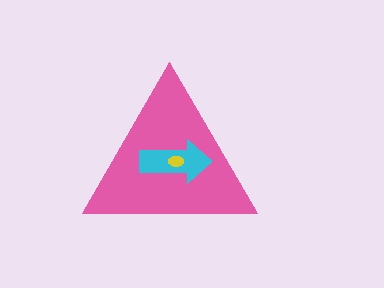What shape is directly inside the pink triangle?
The cyan arrow.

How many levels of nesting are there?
3.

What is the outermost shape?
The pink triangle.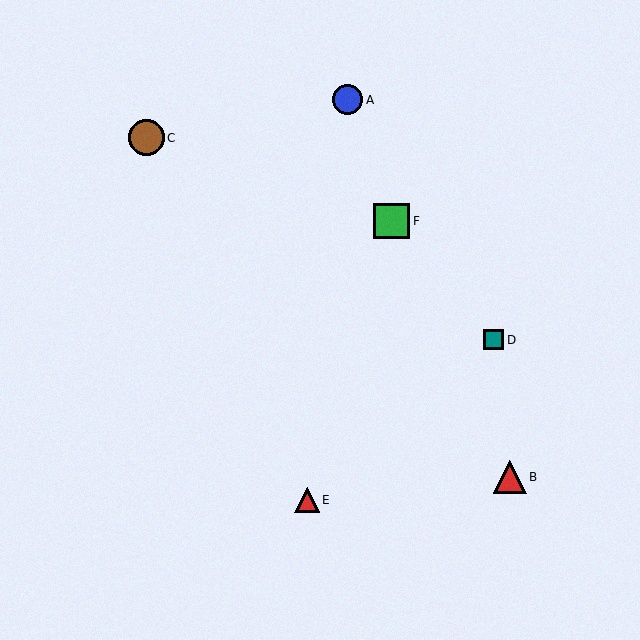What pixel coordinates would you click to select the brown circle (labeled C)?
Click at (146, 138) to select the brown circle C.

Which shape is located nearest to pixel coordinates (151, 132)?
The brown circle (labeled C) at (146, 138) is nearest to that location.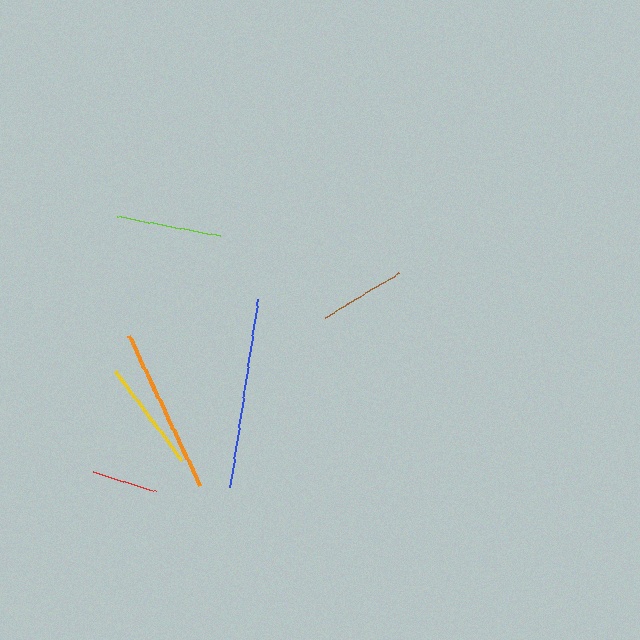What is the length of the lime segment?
The lime segment is approximately 106 pixels long.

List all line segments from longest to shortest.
From longest to shortest: blue, orange, yellow, lime, brown, red.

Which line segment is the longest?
The blue line is the longest at approximately 190 pixels.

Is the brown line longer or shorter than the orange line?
The orange line is longer than the brown line.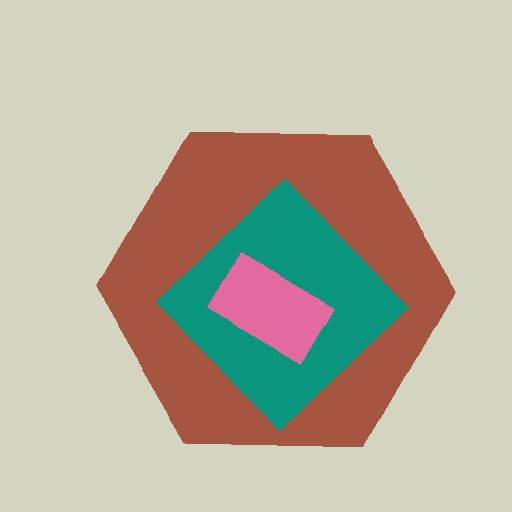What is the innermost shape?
The pink rectangle.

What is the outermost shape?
The brown hexagon.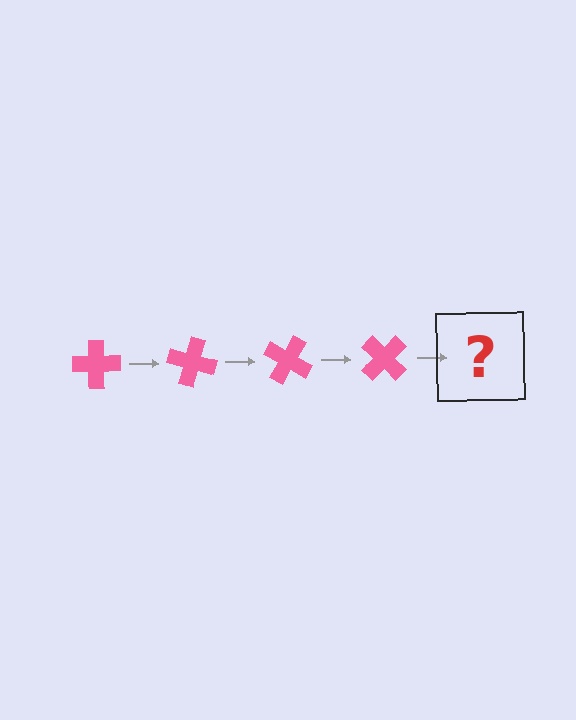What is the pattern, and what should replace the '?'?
The pattern is that the cross rotates 15 degrees each step. The '?' should be a pink cross rotated 60 degrees.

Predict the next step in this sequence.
The next step is a pink cross rotated 60 degrees.